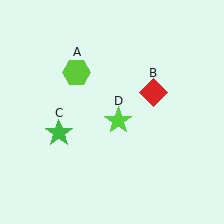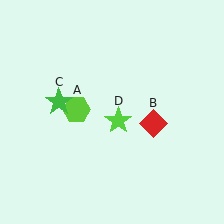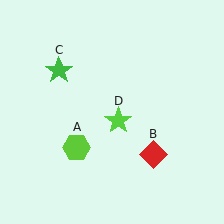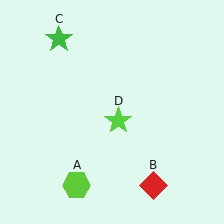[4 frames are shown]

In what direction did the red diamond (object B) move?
The red diamond (object B) moved down.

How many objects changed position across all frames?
3 objects changed position: lime hexagon (object A), red diamond (object B), green star (object C).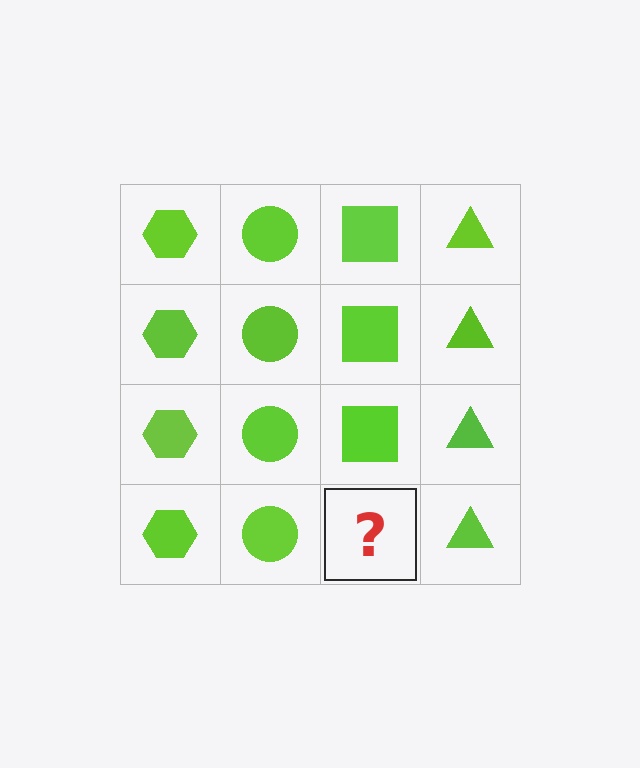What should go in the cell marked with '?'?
The missing cell should contain a lime square.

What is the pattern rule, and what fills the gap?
The rule is that each column has a consistent shape. The gap should be filled with a lime square.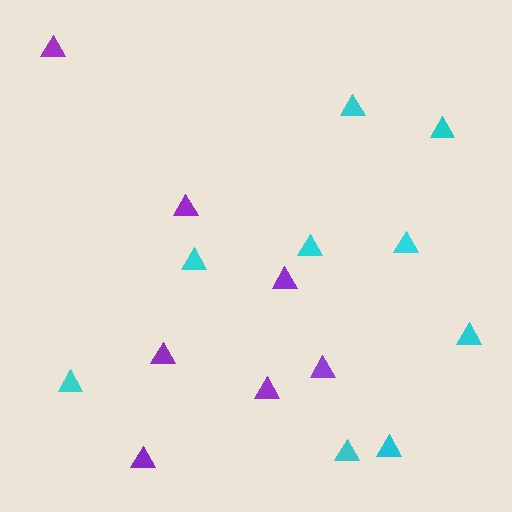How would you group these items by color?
There are 2 groups: one group of purple triangles (7) and one group of cyan triangles (9).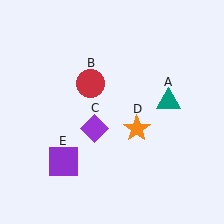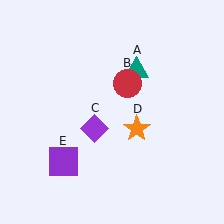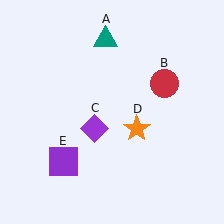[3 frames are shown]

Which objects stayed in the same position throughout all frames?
Purple diamond (object C) and orange star (object D) and purple square (object E) remained stationary.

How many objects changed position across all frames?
2 objects changed position: teal triangle (object A), red circle (object B).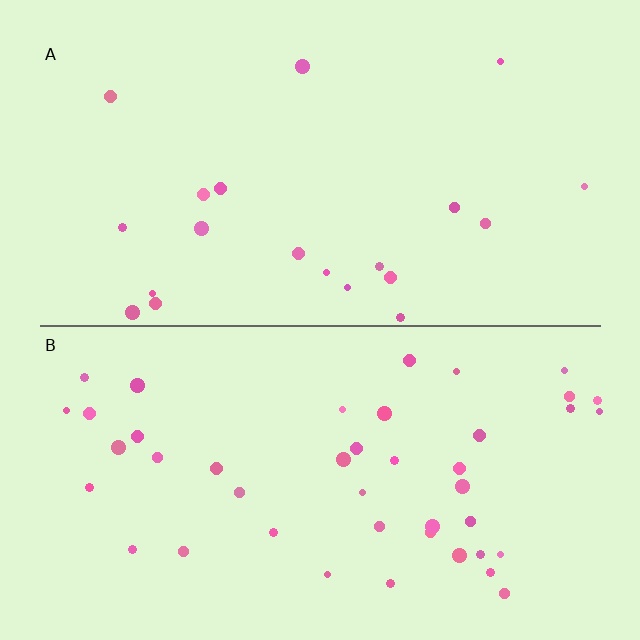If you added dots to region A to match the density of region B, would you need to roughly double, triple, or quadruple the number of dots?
Approximately double.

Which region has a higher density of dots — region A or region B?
B (the bottom).